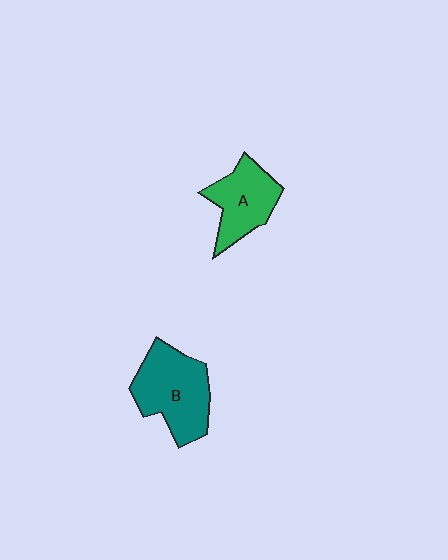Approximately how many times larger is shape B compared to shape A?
Approximately 1.3 times.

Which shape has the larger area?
Shape B (teal).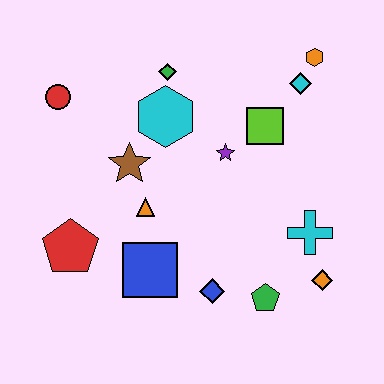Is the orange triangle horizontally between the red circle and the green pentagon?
Yes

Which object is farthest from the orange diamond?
The red circle is farthest from the orange diamond.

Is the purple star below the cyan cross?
No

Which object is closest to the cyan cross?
The orange diamond is closest to the cyan cross.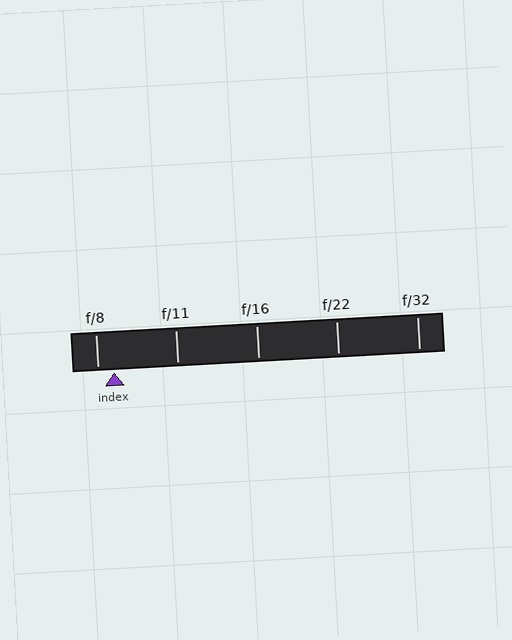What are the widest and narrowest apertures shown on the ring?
The widest aperture shown is f/8 and the narrowest is f/32.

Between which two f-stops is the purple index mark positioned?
The index mark is between f/8 and f/11.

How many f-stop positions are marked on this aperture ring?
There are 5 f-stop positions marked.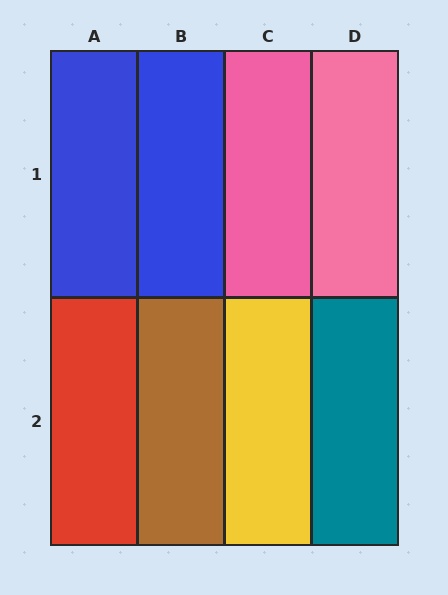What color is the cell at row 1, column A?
Blue.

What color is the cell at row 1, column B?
Blue.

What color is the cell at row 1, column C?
Pink.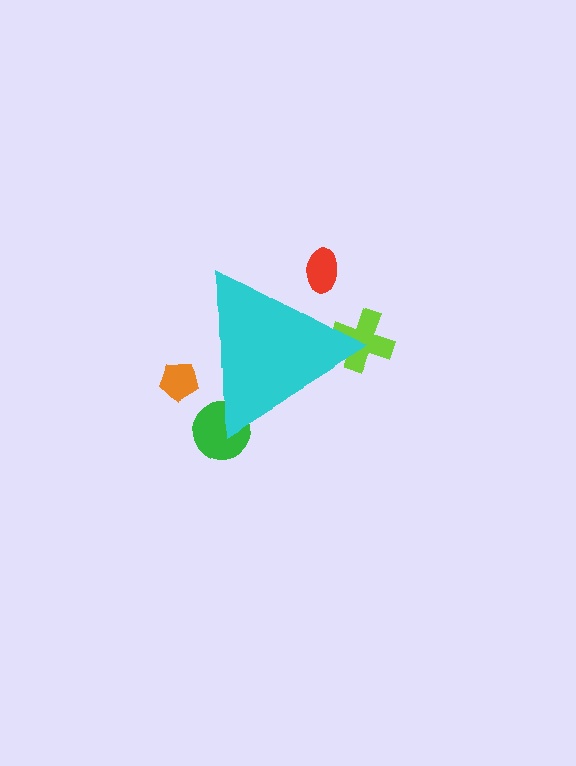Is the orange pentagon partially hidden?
Yes, the orange pentagon is partially hidden behind the cyan triangle.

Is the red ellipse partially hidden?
Yes, the red ellipse is partially hidden behind the cyan triangle.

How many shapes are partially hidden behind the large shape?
4 shapes are partially hidden.